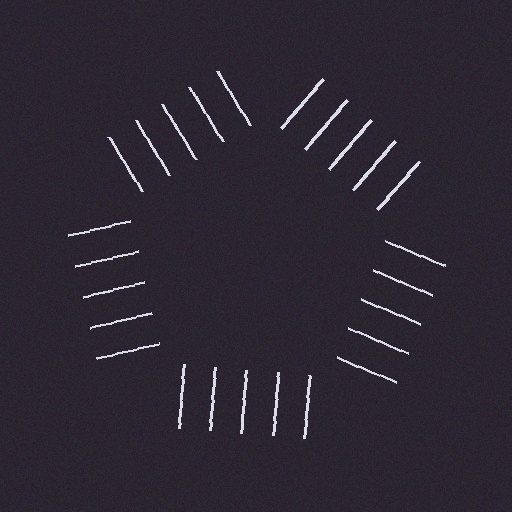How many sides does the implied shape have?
5 sides — the line-ends trace a pentagon.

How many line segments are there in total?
25 — 5 along each of the 5 edges.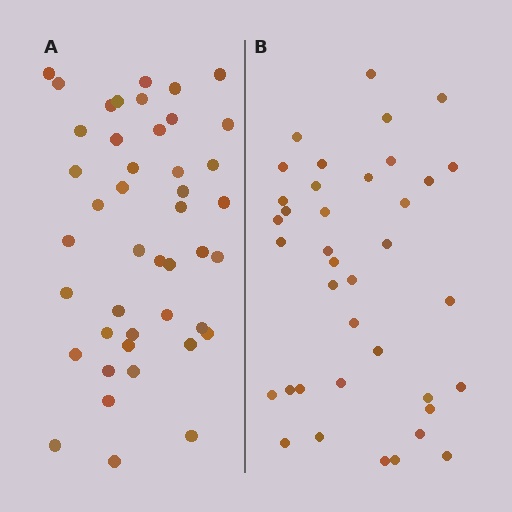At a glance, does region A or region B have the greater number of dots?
Region A (the left region) has more dots.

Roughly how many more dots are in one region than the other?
Region A has about 6 more dots than region B.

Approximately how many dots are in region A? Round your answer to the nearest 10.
About 40 dots. (The exact count is 44, which rounds to 40.)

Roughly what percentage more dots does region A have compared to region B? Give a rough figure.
About 15% more.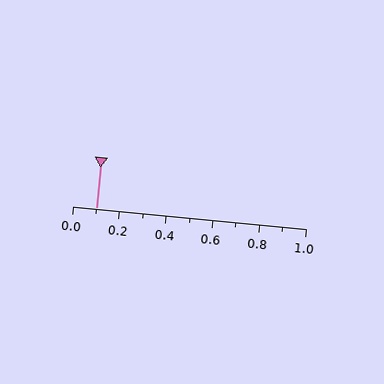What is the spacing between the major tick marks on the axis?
The major ticks are spaced 0.2 apart.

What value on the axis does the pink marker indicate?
The marker indicates approximately 0.1.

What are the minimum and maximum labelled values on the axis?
The axis runs from 0.0 to 1.0.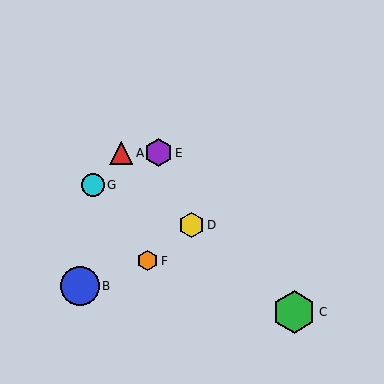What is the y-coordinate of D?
Object D is at y≈225.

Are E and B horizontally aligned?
No, E is at y≈153 and B is at y≈286.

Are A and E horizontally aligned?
Yes, both are at y≈153.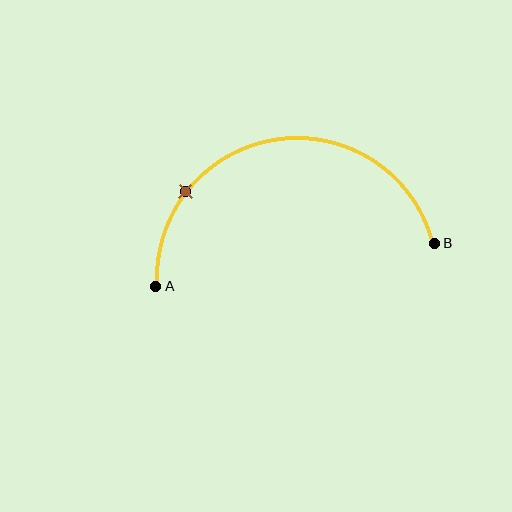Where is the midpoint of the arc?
The arc midpoint is the point on the curve farthest from the straight line joining A and B. It sits above that line.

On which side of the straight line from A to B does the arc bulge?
The arc bulges above the straight line connecting A and B.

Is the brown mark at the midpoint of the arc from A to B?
No. The brown mark lies on the arc but is closer to endpoint A. The arc midpoint would be at the point on the curve equidistant along the arc from both A and B.